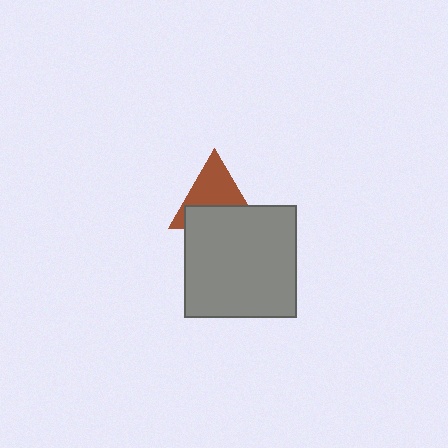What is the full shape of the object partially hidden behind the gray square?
The partially hidden object is a brown triangle.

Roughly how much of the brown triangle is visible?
About half of it is visible (roughly 56%).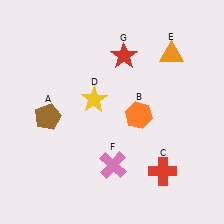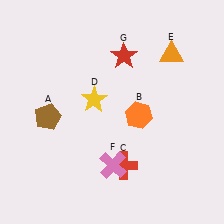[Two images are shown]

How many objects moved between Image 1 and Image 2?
1 object moved between the two images.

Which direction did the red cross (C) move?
The red cross (C) moved left.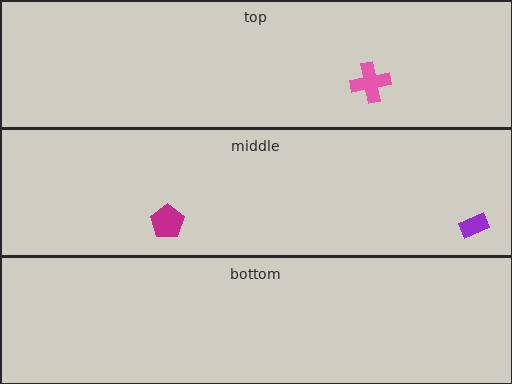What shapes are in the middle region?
The magenta pentagon, the purple rectangle.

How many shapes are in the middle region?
2.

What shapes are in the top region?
The pink cross.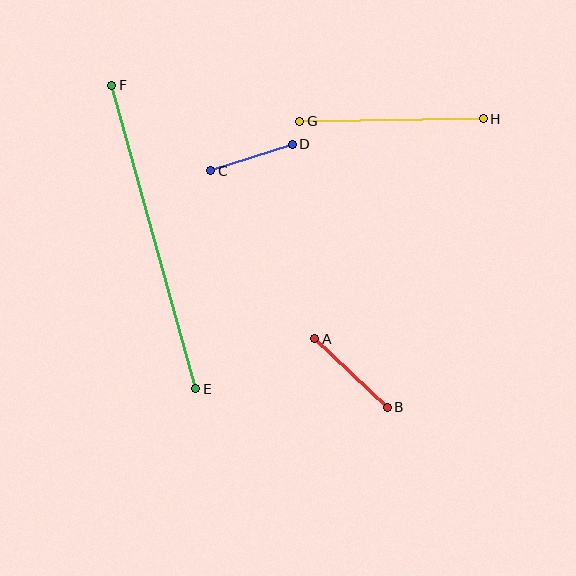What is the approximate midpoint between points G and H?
The midpoint is at approximately (391, 120) pixels.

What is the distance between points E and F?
The distance is approximately 315 pixels.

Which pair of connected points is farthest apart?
Points E and F are farthest apart.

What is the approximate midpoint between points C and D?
The midpoint is at approximately (251, 157) pixels.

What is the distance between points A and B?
The distance is approximately 99 pixels.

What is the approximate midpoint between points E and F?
The midpoint is at approximately (154, 237) pixels.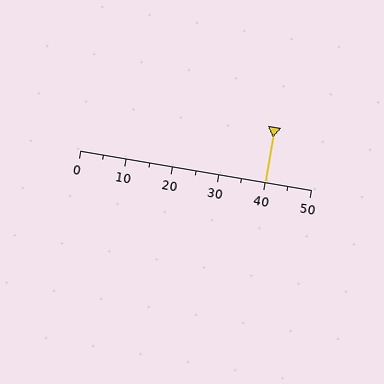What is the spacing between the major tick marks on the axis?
The major ticks are spaced 10 apart.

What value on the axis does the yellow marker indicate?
The marker indicates approximately 40.